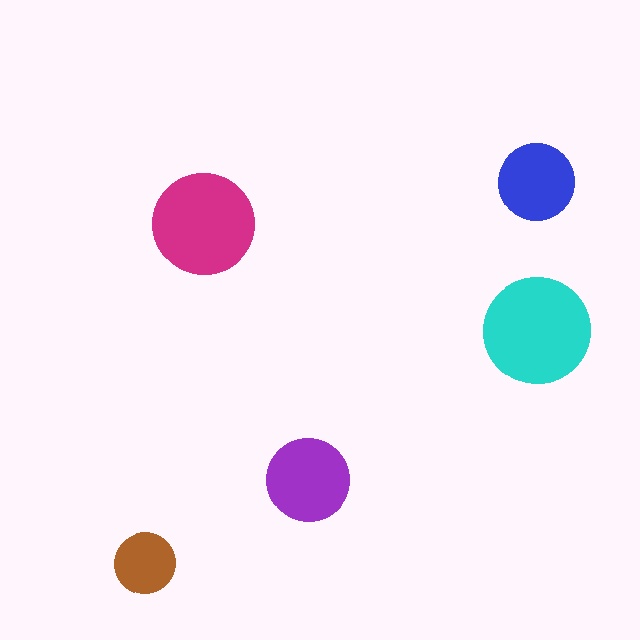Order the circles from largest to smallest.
the cyan one, the magenta one, the purple one, the blue one, the brown one.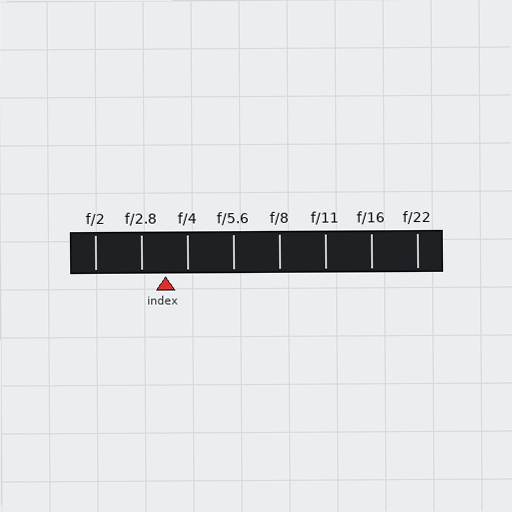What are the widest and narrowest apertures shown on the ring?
The widest aperture shown is f/2 and the narrowest is f/22.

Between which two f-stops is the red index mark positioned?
The index mark is between f/2.8 and f/4.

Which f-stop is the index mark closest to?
The index mark is closest to f/4.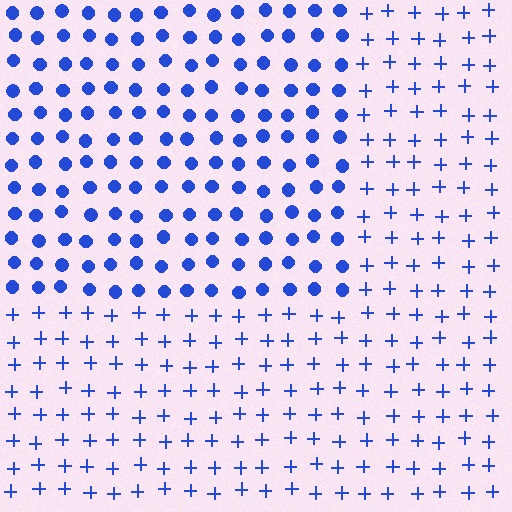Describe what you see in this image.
The image is filled with small blue elements arranged in a uniform grid. A rectangle-shaped region contains circles, while the surrounding area contains plus signs. The boundary is defined purely by the change in element shape.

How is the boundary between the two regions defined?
The boundary is defined by a change in element shape: circles inside vs. plus signs outside. All elements share the same color and spacing.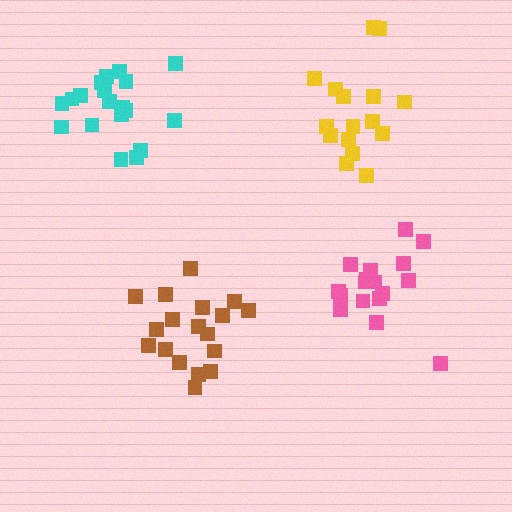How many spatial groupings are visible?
There are 4 spatial groupings.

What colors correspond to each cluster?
The clusters are colored: brown, cyan, pink, yellow.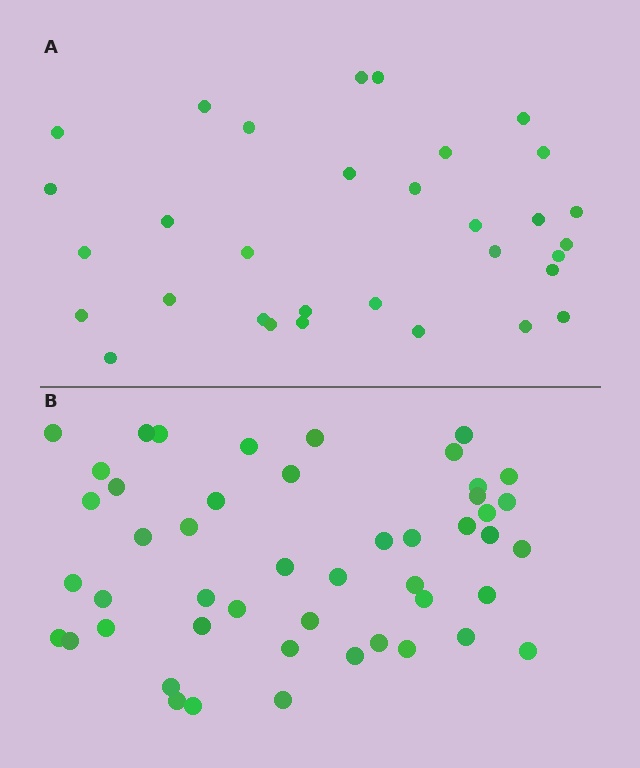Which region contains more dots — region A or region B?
Region B (the bottom region) has more dots.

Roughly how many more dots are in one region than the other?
Region B has approximately 15 more dots than region A.